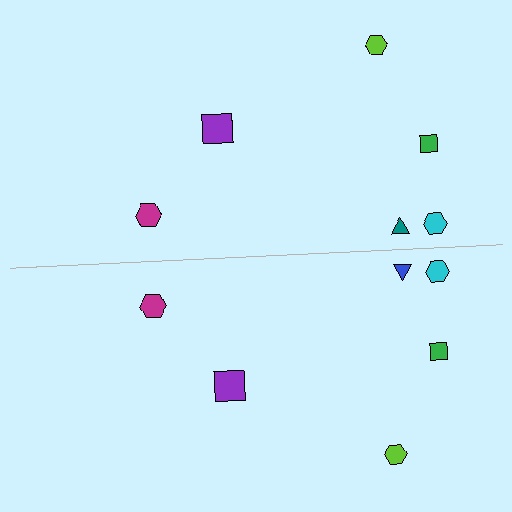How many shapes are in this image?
There are 12 shapes in this image.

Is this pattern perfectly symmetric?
No, the pattern is not perfectly symmetric. The blue triangle on the bottom side breaks the symmetry — its mirror counterpart is teal.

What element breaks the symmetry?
The blue triangle on the bottom side breaks the symmetry — its mirror counterpart is teal.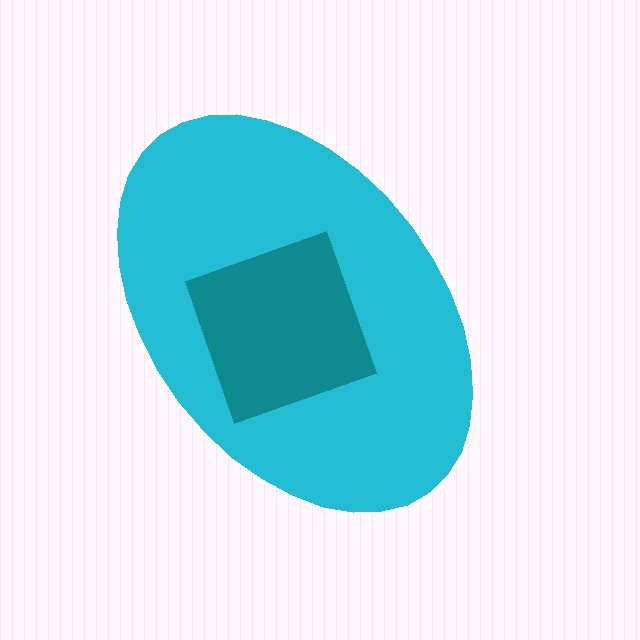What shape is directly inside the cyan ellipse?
The teal square.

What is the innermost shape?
The teal square.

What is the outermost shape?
The cyan ellipse.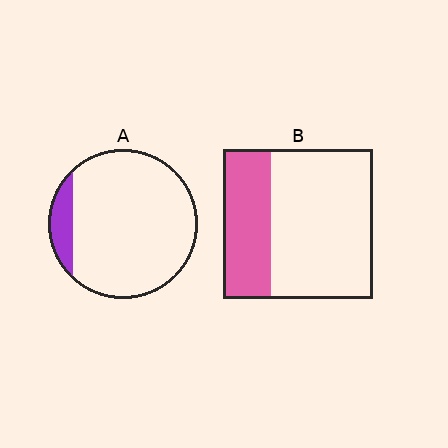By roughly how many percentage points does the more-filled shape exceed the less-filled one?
By roughly 20 percentage points (B over A).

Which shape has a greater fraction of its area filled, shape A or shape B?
Shape B.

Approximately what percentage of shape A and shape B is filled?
A is approximately 10% and B is approximately 30%.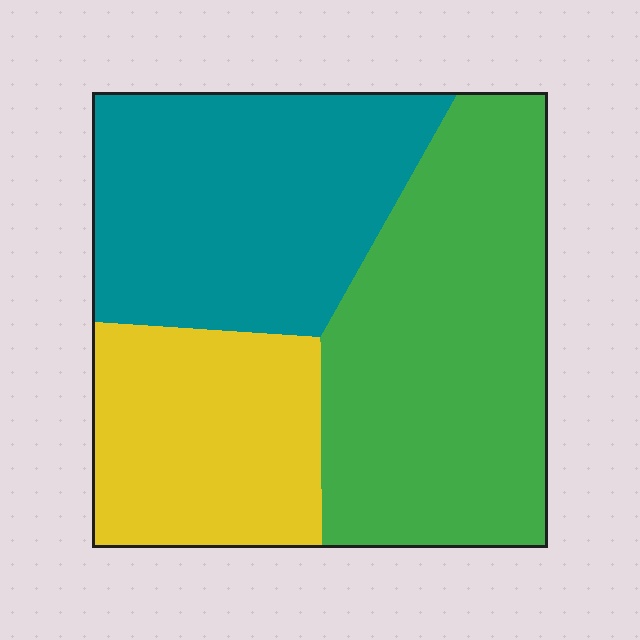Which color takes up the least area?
Yellow, at roughly 25%.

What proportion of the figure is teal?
Teal covers around 35% of the figure.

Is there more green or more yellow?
Green.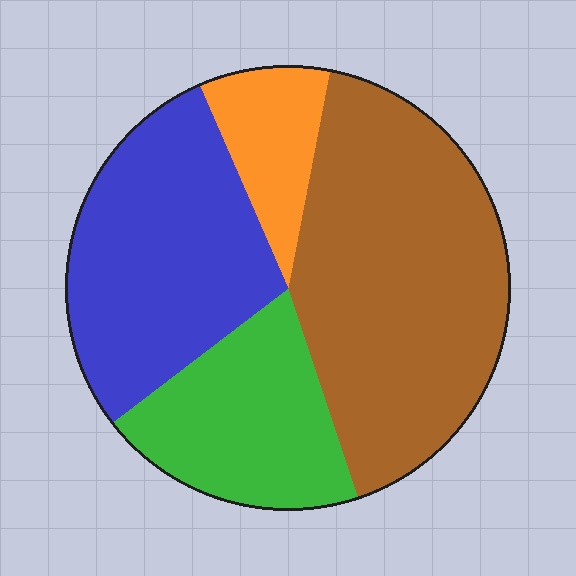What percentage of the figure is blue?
Blue covers around 30% of the figure.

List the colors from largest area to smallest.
From largest to smallest: brown, blue, green, orange.